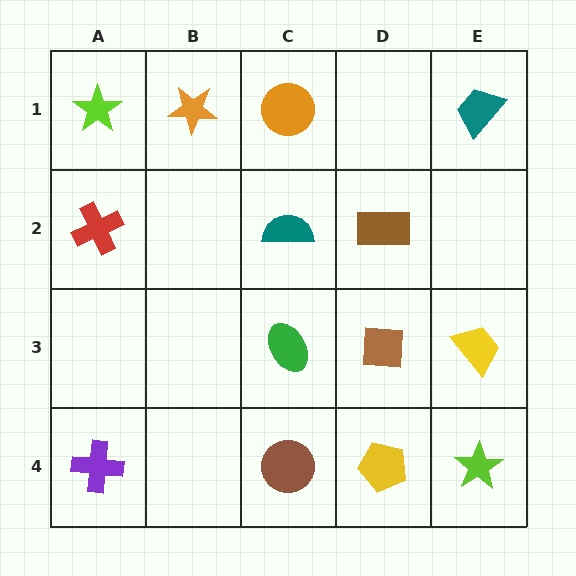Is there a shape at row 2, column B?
No, that cell is empty.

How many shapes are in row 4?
4 shapes.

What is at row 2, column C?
A teal semicircle.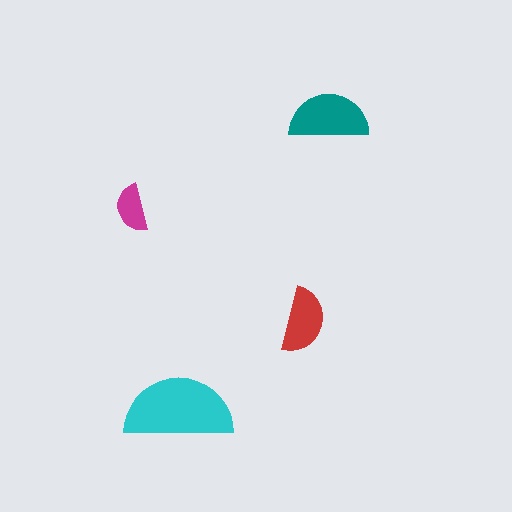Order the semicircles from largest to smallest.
the cyan one, the teal one, the red one, the magenta one.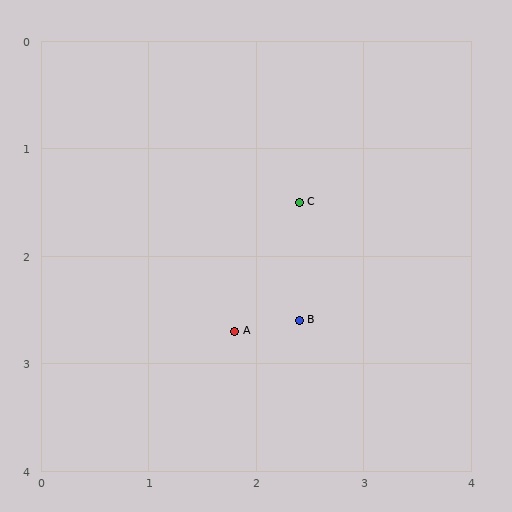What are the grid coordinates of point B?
Point B is at approximately (2.4, 2.6).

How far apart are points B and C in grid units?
Points B and C are about 1.1 grid units apart.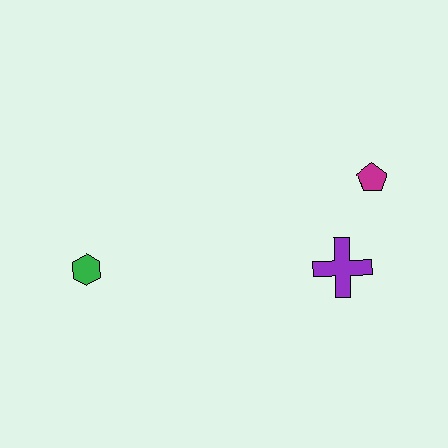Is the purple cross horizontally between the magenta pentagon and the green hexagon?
Yes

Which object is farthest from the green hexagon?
The magenta pentagon is farthest from the green hexagon.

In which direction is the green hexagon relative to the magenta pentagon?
The green hexagon is to the left of the magenta pentagon.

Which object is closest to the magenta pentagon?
The purple cross is closest to the magenta pentagon.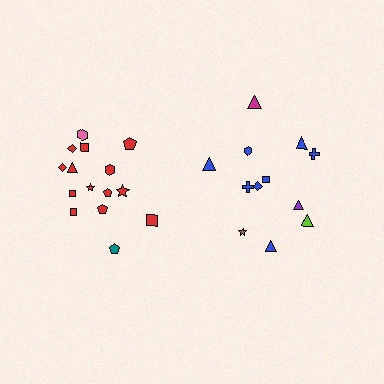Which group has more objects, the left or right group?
The left group.